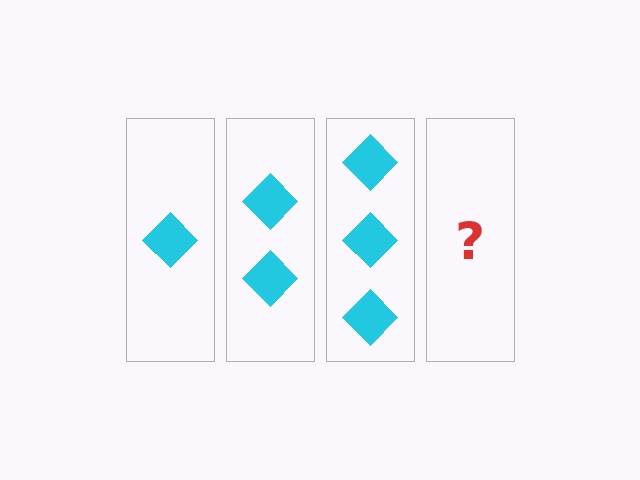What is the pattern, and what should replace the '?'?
The pattern is that each step adds one more diamond. The '?' should be 4 diamonds.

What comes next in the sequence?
The next element should be 4 diamonds.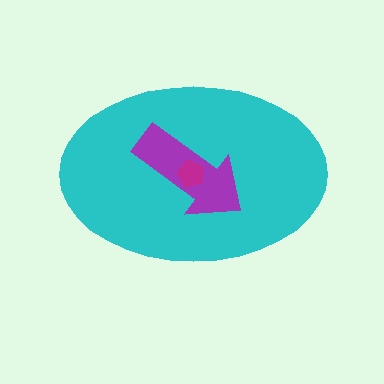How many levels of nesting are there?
3.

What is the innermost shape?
The magenta pentagon.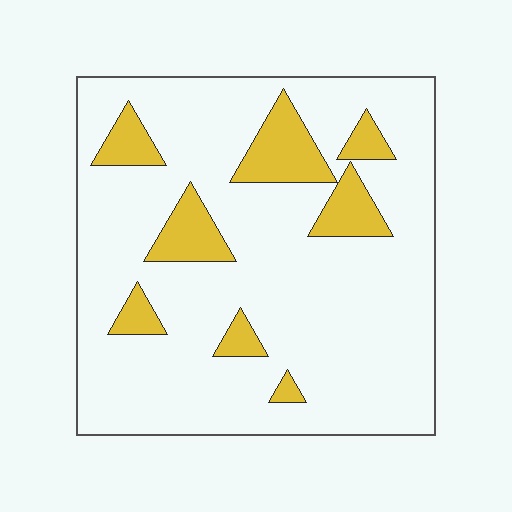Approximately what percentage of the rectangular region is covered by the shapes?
Approximately 15%.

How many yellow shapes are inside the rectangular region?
8.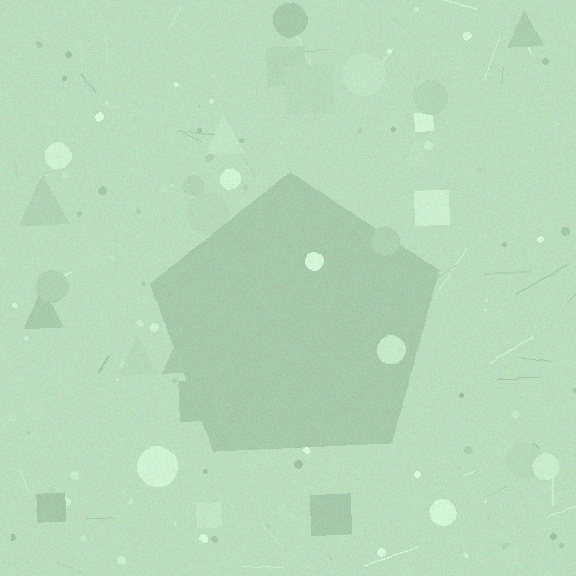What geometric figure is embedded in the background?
A pentagon is embedded in the background.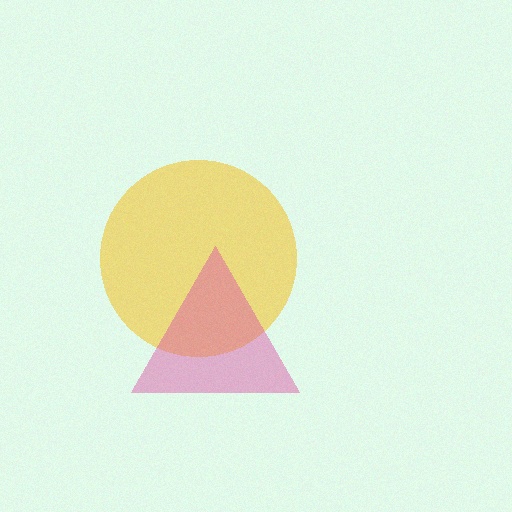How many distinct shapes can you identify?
There are 2 distinct shapes: a yellow circle, a pink triangle.